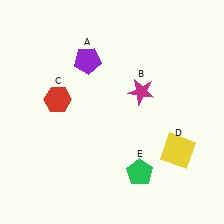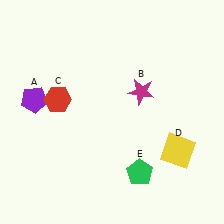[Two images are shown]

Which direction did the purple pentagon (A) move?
The purple pentagon (A) moved left.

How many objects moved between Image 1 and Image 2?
1 object moved between the two images.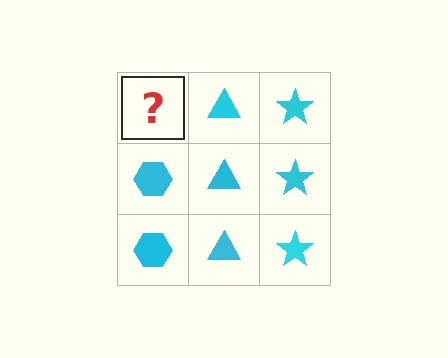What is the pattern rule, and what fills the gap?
The rule is that each column has a consistent shape. The gap should be filled with a cyan hexagon.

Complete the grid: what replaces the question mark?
The question mark should be replaced with a cyan hexagon.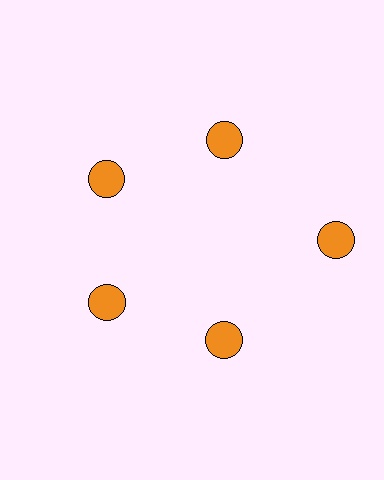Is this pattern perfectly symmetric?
No. The 5 orange circles are arranged in a ring, but one element near the 3 o'clock position is pushed outward from the center, breaking the 5-fold rotational symmetry.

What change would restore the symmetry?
The symmetry would be restored by moving it inward, back onto the ring so that all 5 circles sit at equal angles and equal distance from the center.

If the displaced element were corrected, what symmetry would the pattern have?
It would have 5-fold rotational symmetry — the pattern would map onto itself every 72 degrees.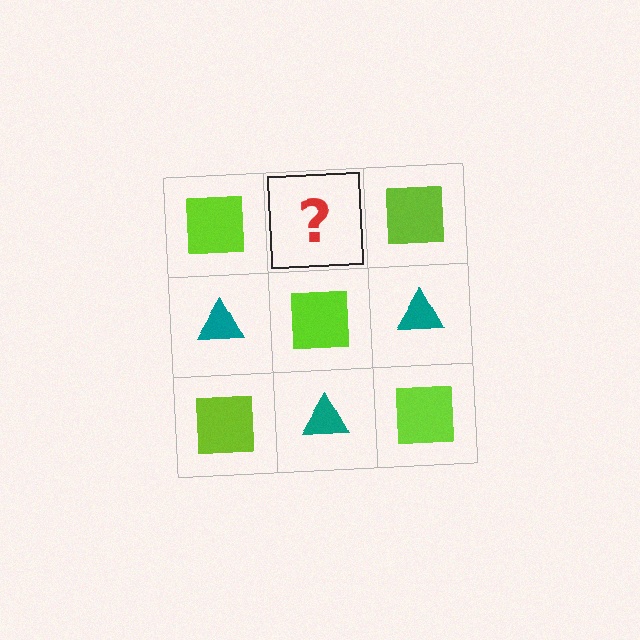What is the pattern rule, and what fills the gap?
The rule is that it alternates lime square and teal triangle in a checkerboard pattern. The gap should be filled with a teal triangle.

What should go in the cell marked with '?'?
The missing cell should contain a teal triangle.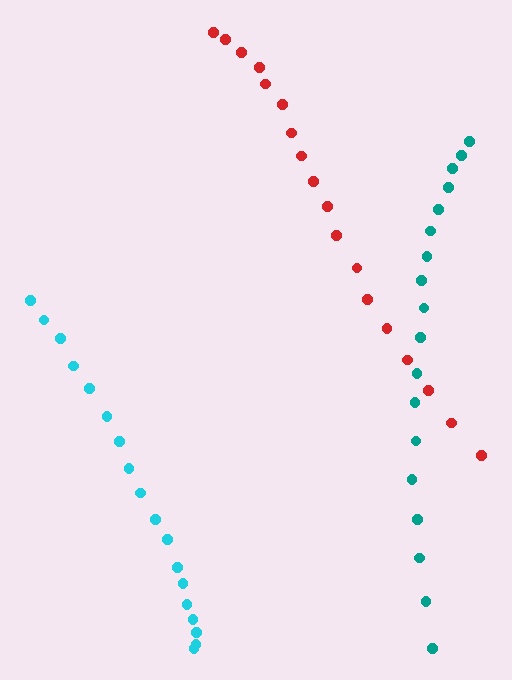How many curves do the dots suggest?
There are 3 distinct paths.